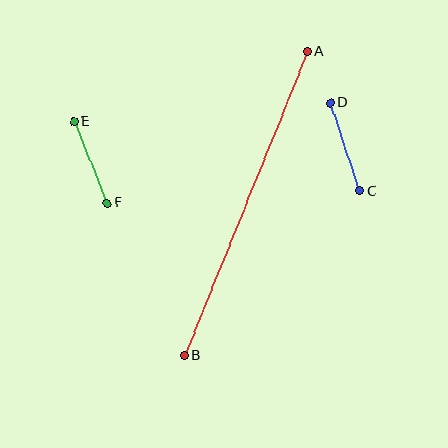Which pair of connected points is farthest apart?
Points A and B are farthest apart.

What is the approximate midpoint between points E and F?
The midpoint is at approximately (90, 162) pixels.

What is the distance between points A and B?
The distance is approximately 328 pixels.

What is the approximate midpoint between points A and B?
The midpoint is at approximately (246, 203) pixels.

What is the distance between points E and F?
The distance is approximately 88 pixels.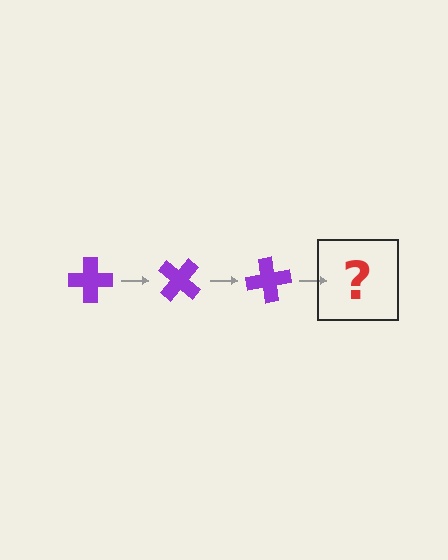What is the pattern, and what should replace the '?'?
The pattern is that the cross rotates 40 degrees each step. The '?' should be a purple cross rotated 120 degrees.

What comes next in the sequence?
The next element should be a purple cross rotated 120 degrees.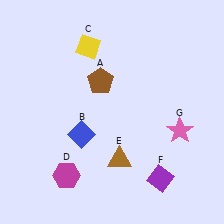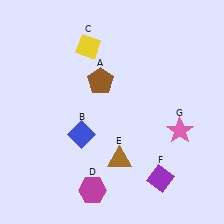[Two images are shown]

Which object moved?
The magenta hexagon (D) moved right.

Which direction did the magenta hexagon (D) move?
The magenta hexagon (D) moved right.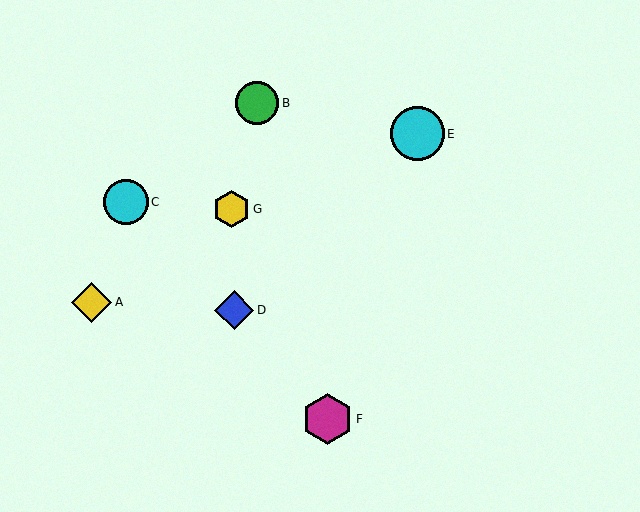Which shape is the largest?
The cyan circle (labeled E) is the largest.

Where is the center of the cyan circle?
The center of the cyan circle is at (126, 202).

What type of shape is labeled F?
Shape F is a magenta hexagon.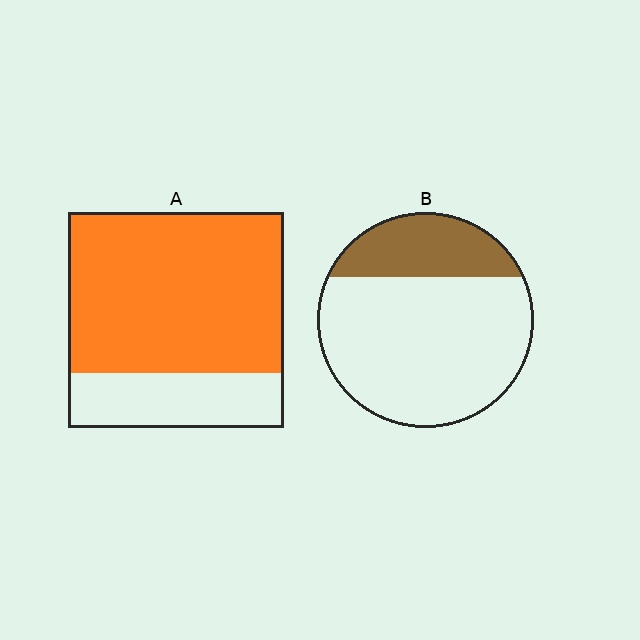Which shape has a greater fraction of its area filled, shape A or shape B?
Shape A.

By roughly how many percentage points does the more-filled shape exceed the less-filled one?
By roughly 50 percentage points (A over B).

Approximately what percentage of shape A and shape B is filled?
A is approximately 75% and B is approximately 25%.